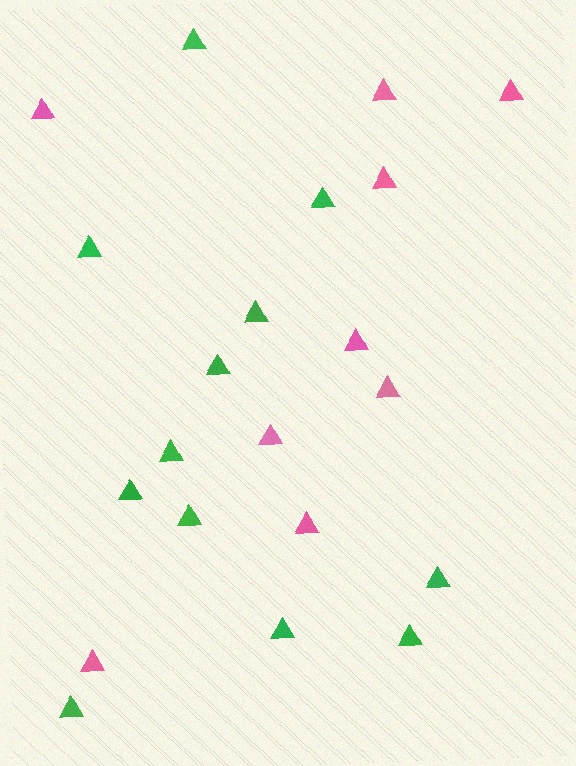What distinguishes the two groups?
There are 2 groups: one group of pink triangles (9) and one group of green triangles (12).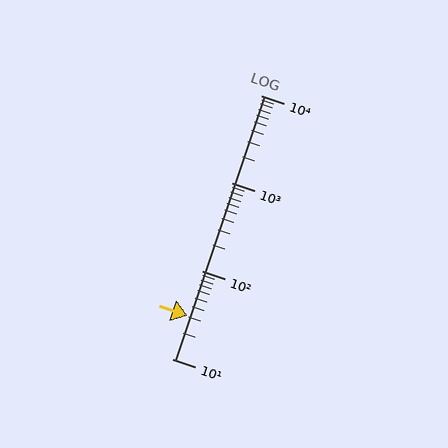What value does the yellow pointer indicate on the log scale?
The pointer indicates approximately 31.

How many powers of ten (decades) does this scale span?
The scale spans 3 decades, from 10 to 10000.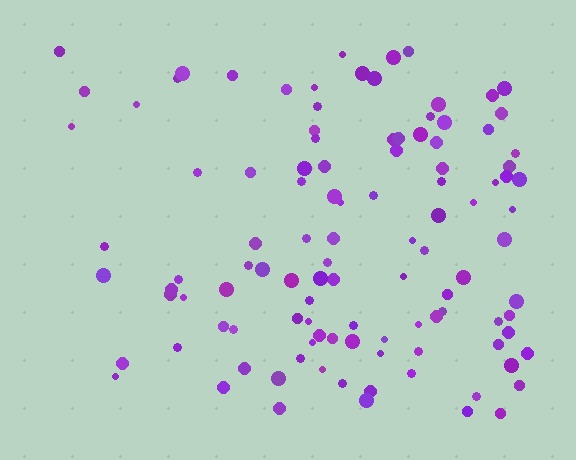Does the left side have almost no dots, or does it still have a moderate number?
Still a moderate number, just noticeably fewer than the right.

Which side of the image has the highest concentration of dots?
The right.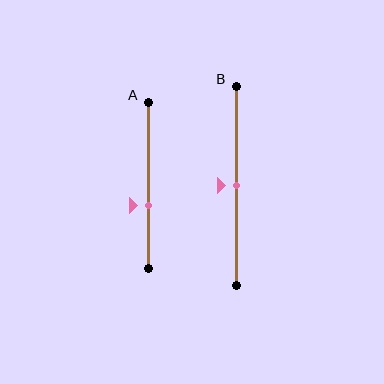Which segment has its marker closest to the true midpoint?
Segment B has its marker closest to the true midpoint.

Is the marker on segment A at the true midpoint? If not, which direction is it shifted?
No, the marker on segment A is shifted downward by about 12% of the segment length.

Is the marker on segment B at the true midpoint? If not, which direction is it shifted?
Yes, the marker on segment B is at the true midpoint.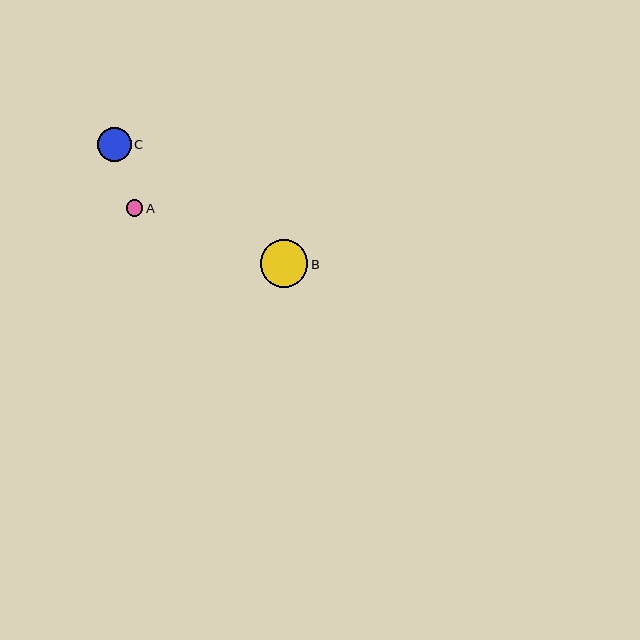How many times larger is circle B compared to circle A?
Circle B is approximately 2.9 times the size of circle A.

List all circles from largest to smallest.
From largest to smallest: B, C, A.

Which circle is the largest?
Circle B is the largest with a size of approximately 48 pixels.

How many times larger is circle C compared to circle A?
Circle C is approximately 2.1 times the size of circle A.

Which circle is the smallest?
Circle A is the smallest with a size of approximately 16 pixels.